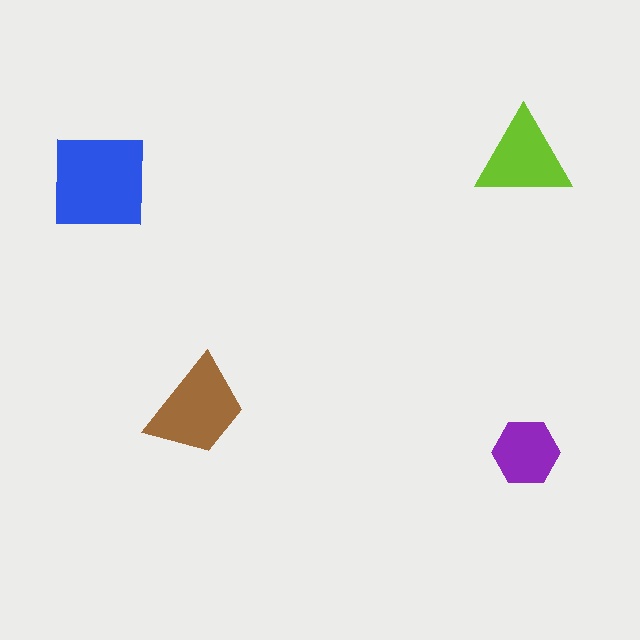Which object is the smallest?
The purple hexagon.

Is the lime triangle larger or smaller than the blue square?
Smaller.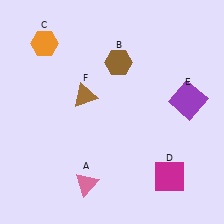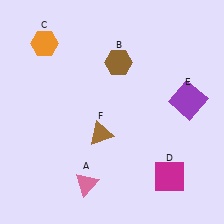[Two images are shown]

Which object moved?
The brown triangle (F) moved down.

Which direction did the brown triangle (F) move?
The brown triangle (F) moved down.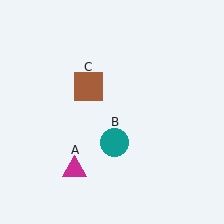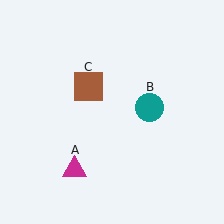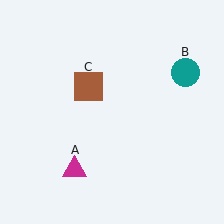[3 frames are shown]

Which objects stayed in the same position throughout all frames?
Magenta triangle (object A) and brown square (object C) remained stationary.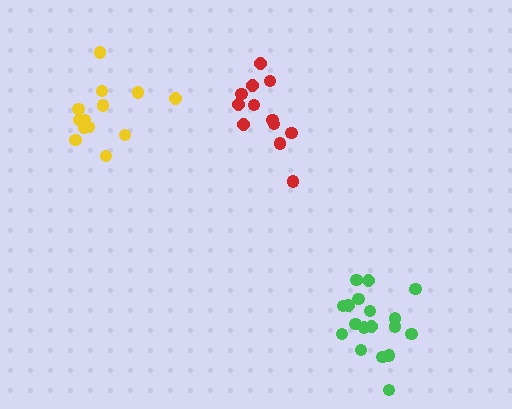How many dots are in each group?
Group 1: 12 dots, Group 2: 18 dots, Group 3: 13 dots (43 total).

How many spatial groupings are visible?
There are 3 spatial groupings.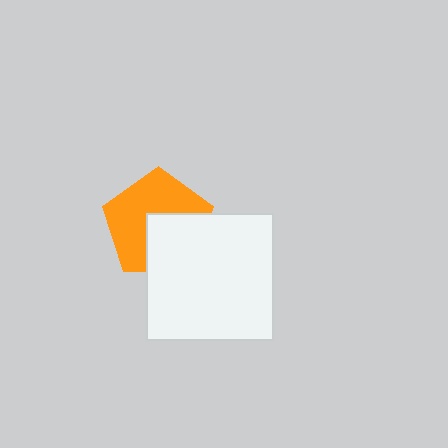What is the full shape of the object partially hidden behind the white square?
The partially hidden object is an orange pentagon.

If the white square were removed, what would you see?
You would see the complete orange pentagon.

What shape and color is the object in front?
The object in front is a white square.